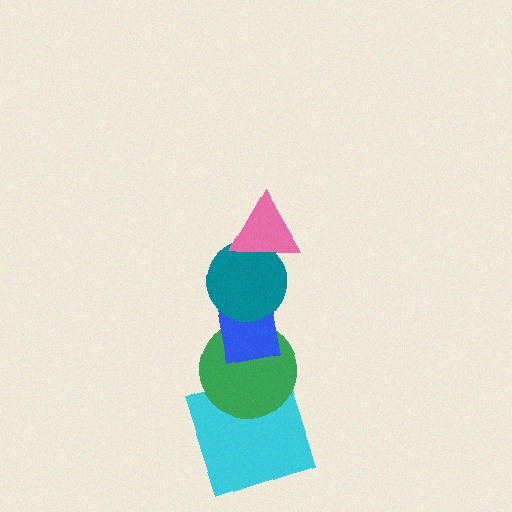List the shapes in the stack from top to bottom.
From top to bottom: the pink triangle, the teal circle, the blue rectangle, the green circle, the cyan square.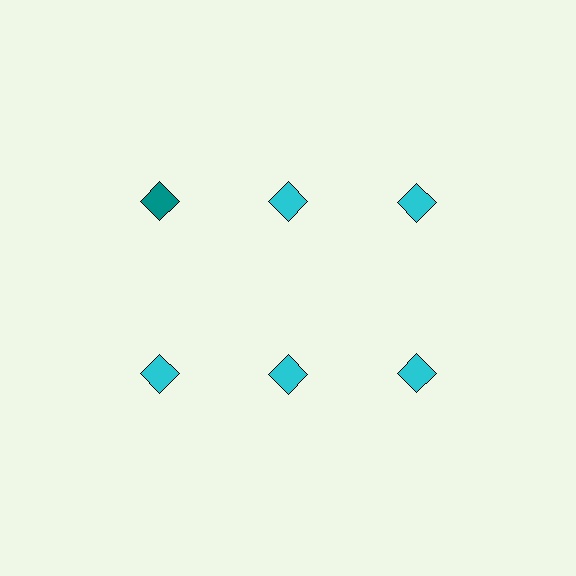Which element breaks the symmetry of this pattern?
The teal diamond in the top row, leftmost column breaks the symmetry. All other shapes are cyan diamonds.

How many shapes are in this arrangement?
There are 6 shapes arranged in a grid pattern.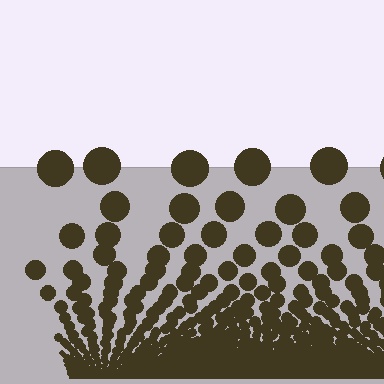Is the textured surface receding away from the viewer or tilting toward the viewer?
The surface appears to tilt toward the viewer. Texture elements get larger and sparser toward the top.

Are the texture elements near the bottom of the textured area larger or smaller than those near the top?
Smaller. The gradient is inverted — elements near the bottom are smaller and denser.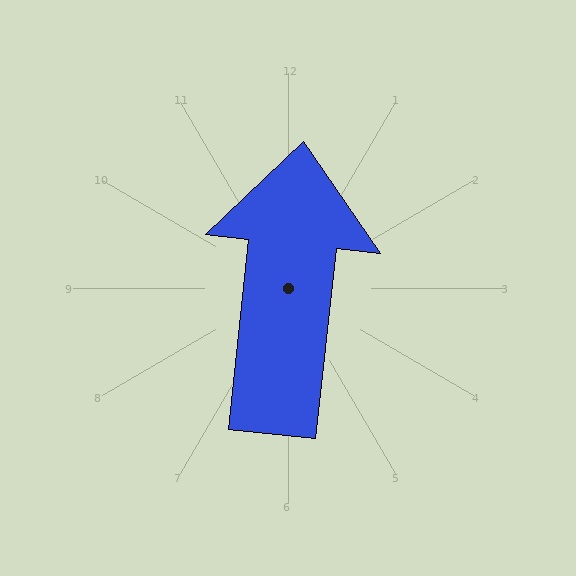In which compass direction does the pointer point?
North.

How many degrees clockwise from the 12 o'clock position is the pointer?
Approximately 6 degrees.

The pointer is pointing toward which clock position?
Roughly 12 o'clock.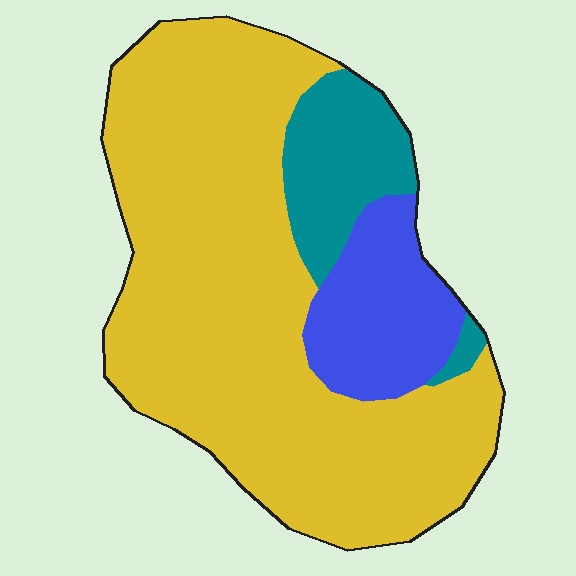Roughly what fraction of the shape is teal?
Teal takes up about one eighth (1/8) of the shape.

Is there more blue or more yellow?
Yellow.